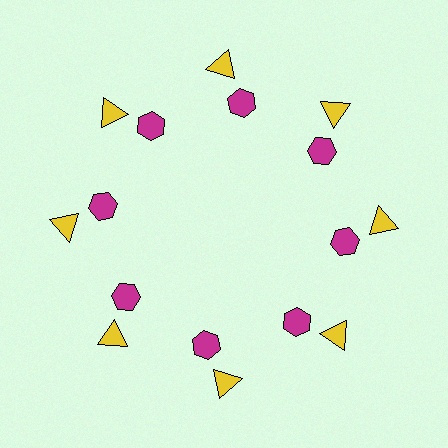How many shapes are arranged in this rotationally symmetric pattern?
There are 16 shapes, arranged in 8 groups of 2.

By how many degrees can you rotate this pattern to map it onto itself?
The pattern maps onto itself every 45 degrees of rotation.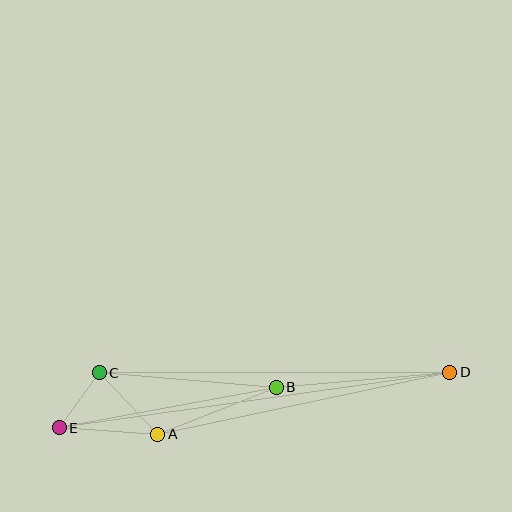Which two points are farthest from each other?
Points D and E are farthest from each other.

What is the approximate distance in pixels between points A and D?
The distance between A and D is approximately 299 pixels.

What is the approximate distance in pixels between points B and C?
The distance between B and C is approximately 178 pixels.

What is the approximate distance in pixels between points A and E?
The distance between A and E is approximately 98 pixels.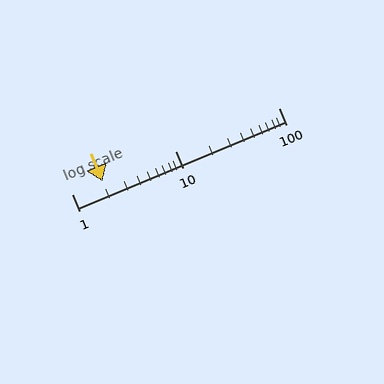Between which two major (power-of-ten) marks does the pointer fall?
The pointer is between 1 and 10.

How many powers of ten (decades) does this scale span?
The scale spans 2 decades, from 1 to 100.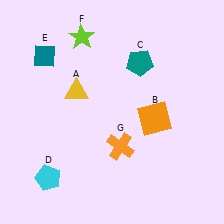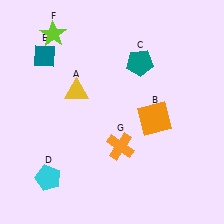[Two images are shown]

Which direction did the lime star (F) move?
The lime star (F) moved left.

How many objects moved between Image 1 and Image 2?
1 object moved between the two images.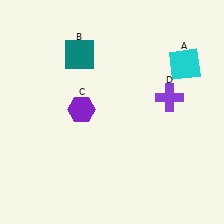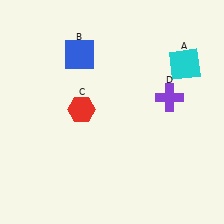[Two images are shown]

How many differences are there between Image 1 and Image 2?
There are 2 differences between the two images.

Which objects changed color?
B changed from teal to blue. C changed from purple to red.